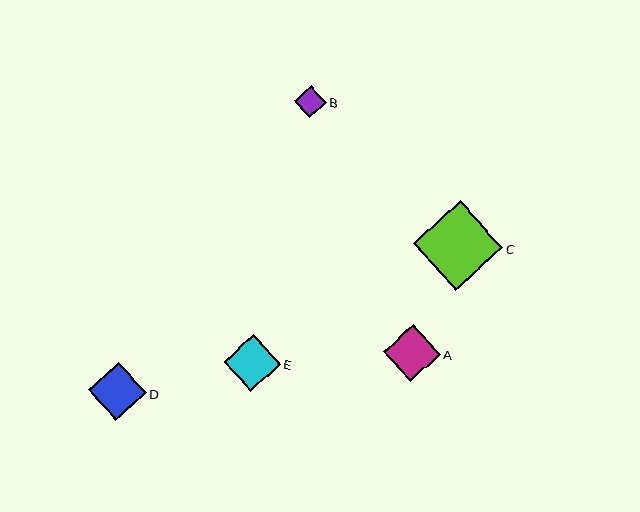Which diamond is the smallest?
Diamond B is the smallest with a size of approximately 32 pixels.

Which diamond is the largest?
Diamond C is the largest with a size of approximately 90 pixels.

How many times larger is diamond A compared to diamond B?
Diamond A is approximately 1.8 times the size of diamond B.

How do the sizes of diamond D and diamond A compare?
Diamond D and diamond A are approximately the same size.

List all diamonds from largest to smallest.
From largest to smallest: C, D, E, A, B.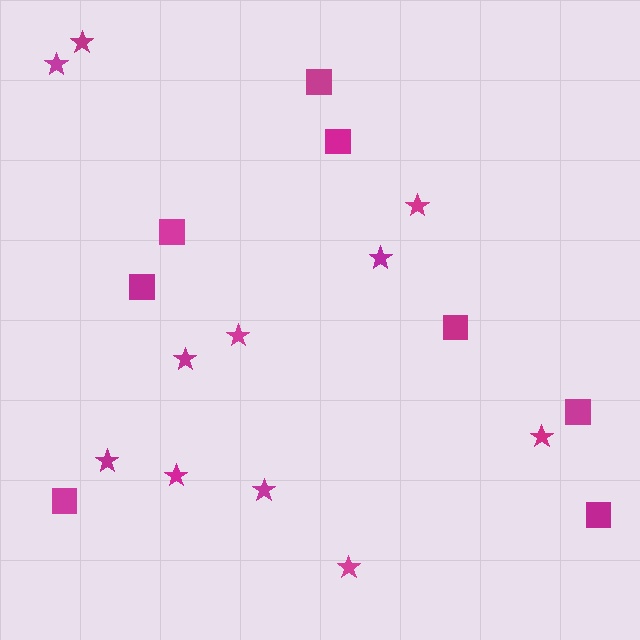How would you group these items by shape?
There are 2 groups: one group of stars (11) and one group of squares (8).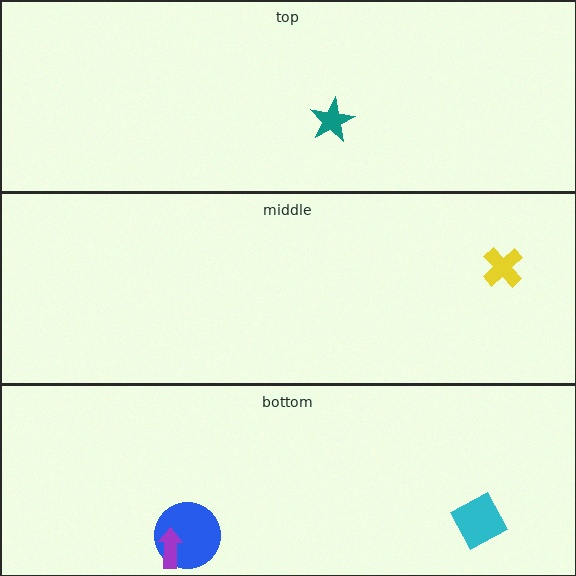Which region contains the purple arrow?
The bottom region.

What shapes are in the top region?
The teal star.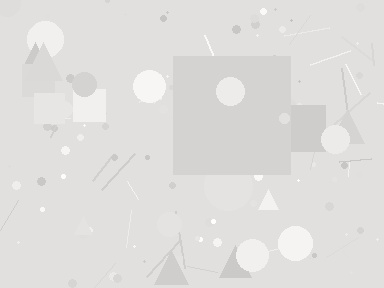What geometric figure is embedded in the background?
A square is embedded in the background.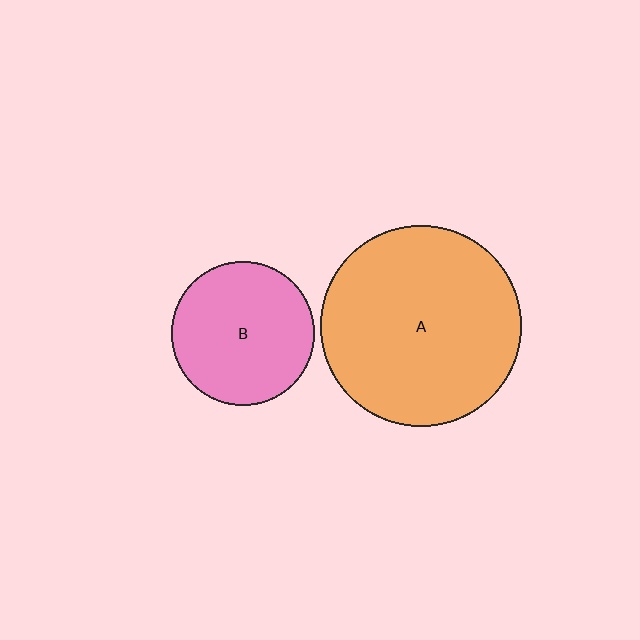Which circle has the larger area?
Circle A (orange).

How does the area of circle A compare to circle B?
Approximately 2.0 times.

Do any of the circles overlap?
No, none of the circles overlap.